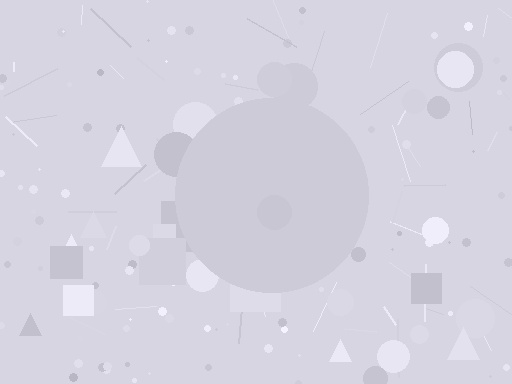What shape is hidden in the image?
A circle is hidden in the image.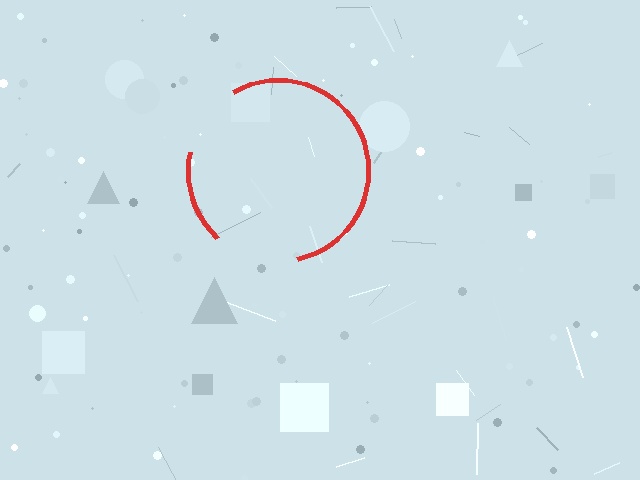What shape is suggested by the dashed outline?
The dashed outline suggests a circle.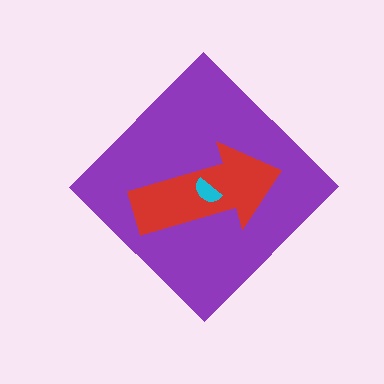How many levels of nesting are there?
3.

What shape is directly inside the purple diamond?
The red arrow.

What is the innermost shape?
The cyan semicircle.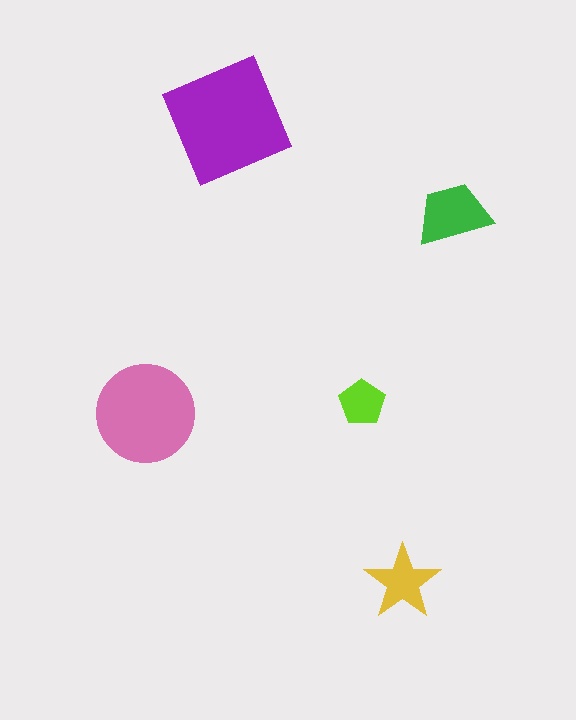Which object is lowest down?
The yellow star is bottommost.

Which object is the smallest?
The lime pentagon.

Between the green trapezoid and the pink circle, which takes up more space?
The pink circle.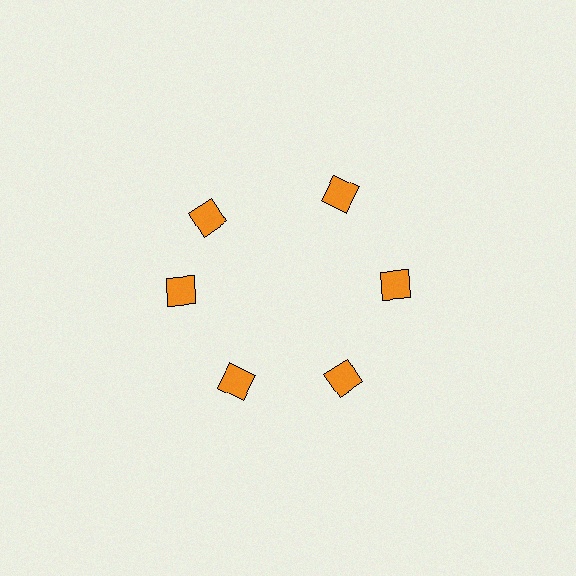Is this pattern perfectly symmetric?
No. The 6 orange squares are arranged in a ring, but one element near the 11 o'clock position is rotated out of alignment along the ring, breaking the 6-fold rotational symmetry.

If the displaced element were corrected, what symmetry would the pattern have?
It would have 6-fold rotational symmetry — the pattern would map onto itself every 60 degrees.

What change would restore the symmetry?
The symmetry would be restored by rotating it back into even spacing with its neighbors so that all 6 squares sit at equal angles and equal distance from the center.